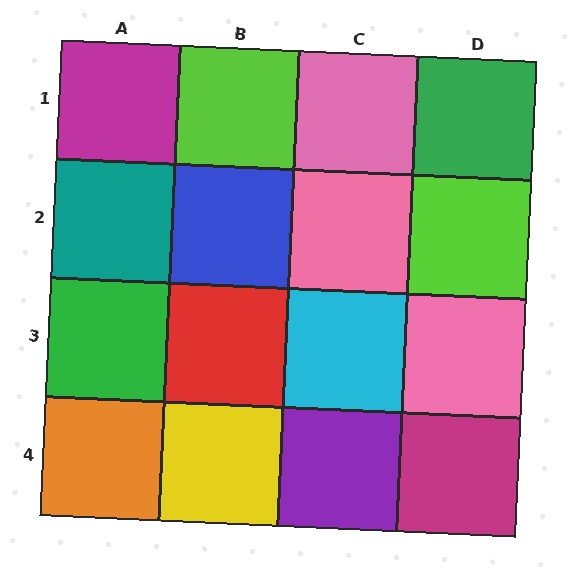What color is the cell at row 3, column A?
Green.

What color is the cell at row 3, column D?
Pink.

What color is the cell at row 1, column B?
Lime.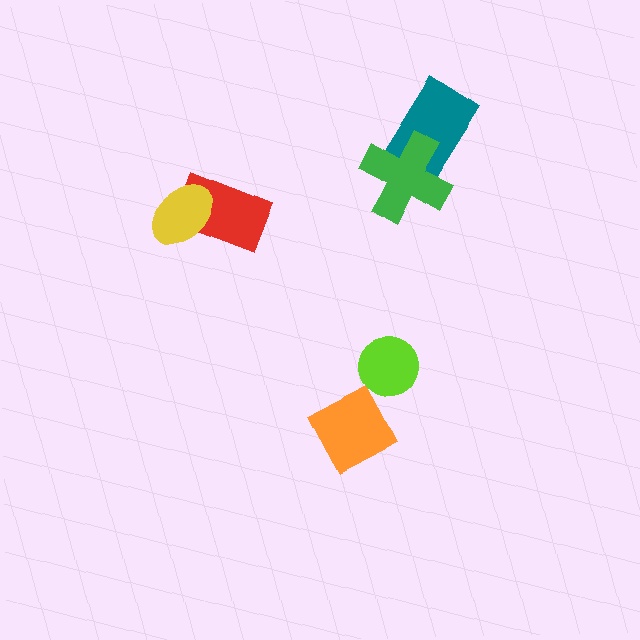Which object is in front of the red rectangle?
The yellow ellipse is in front of the red rectangle.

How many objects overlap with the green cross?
1 object overlaps with the green cross.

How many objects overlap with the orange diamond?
0 objects overlap with the orange diamond.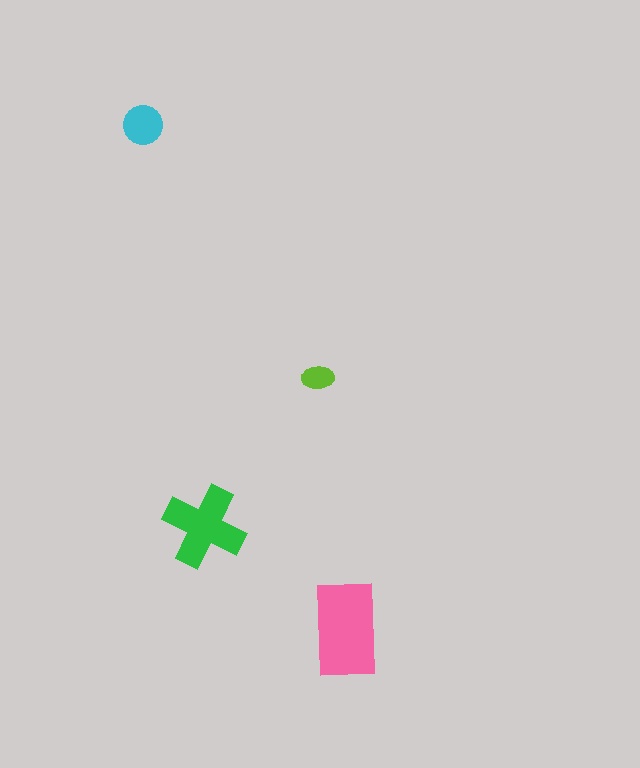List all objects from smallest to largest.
The lime ellipse, the cyan circle, the green cross, the pink rectangle.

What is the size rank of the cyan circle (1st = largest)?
3rd.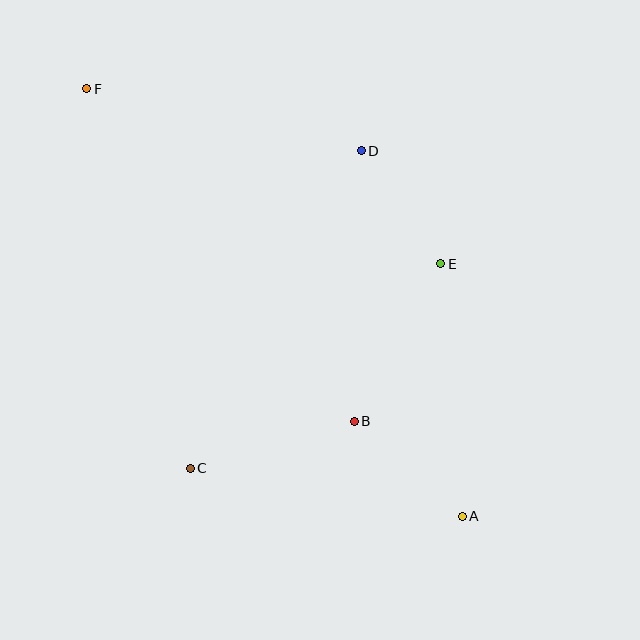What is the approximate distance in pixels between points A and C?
The distance between A and C is approximately 276 pixels.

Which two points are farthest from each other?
Points A and F are farthest from each other.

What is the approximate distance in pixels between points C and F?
The distance between C and F is approximately 393 pixels.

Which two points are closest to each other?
Points D and E are closest to each other.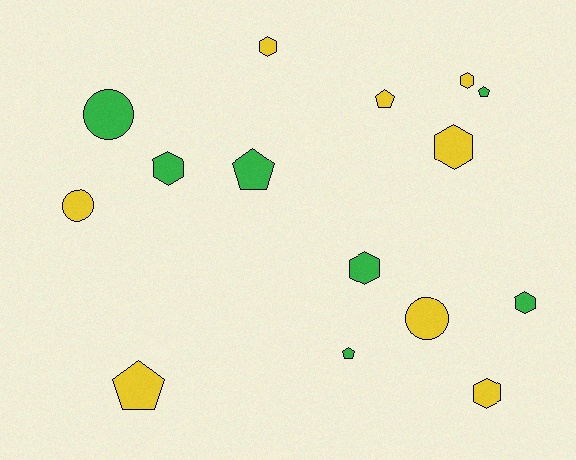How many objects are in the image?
There are 15 objects.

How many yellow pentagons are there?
There are 2 yellow pentagons.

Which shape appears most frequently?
Hexagon, with 7 objects.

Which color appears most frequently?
Yellow, with 8 objects.